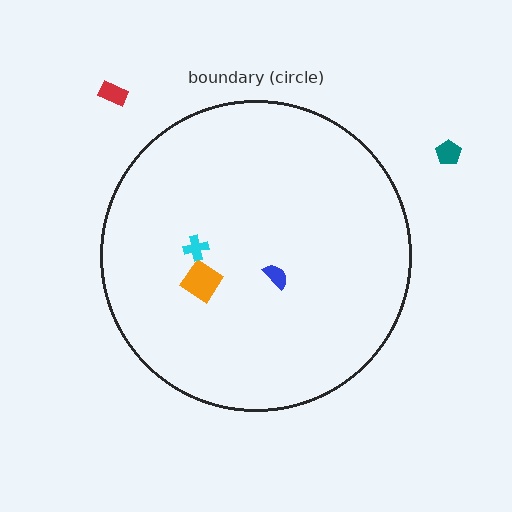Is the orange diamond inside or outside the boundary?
Inside.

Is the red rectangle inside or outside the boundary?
Outside.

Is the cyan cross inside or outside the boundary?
Inside.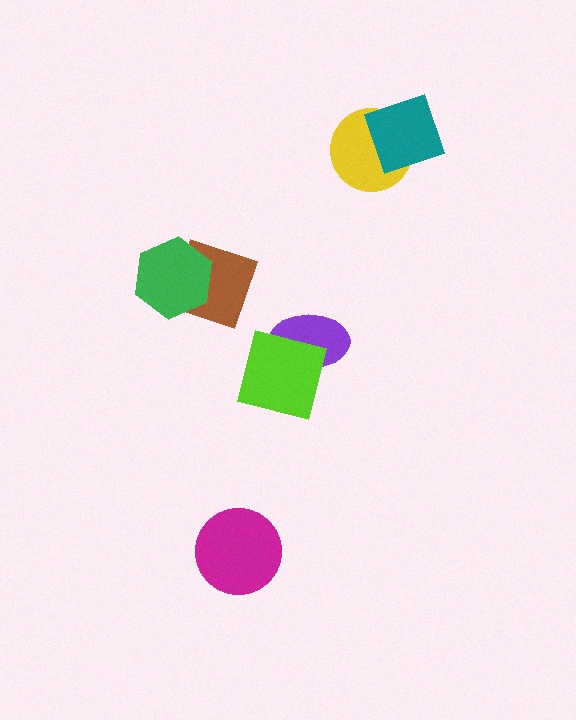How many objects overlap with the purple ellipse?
1 object overlaps with the purple ellipse.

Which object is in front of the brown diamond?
The green hexagon is in front of the brown diamond.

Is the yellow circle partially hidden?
Yes, it is partially covered by another shape.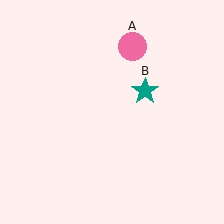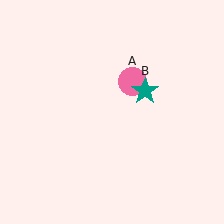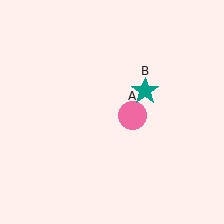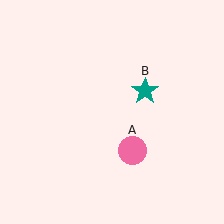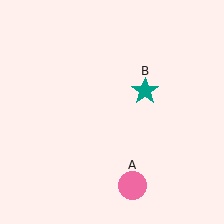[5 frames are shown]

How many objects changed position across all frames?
1 object changed position: pink circle (object A).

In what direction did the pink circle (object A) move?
The pink circle (object A) moved down.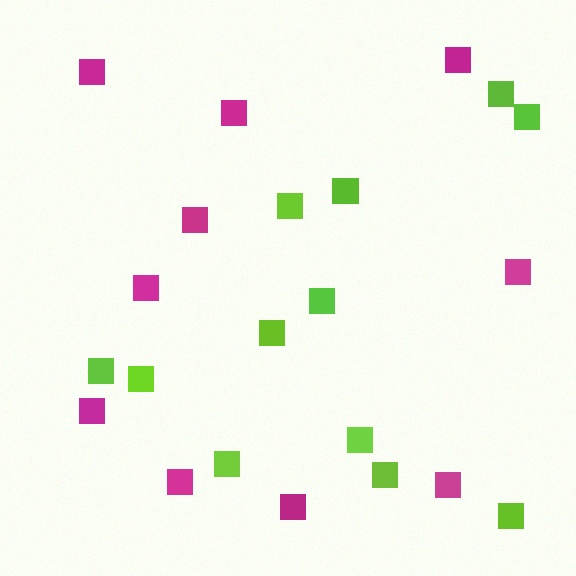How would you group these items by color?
There are 2 groups: one group of magenta squares (10) and one group of lime squares (12).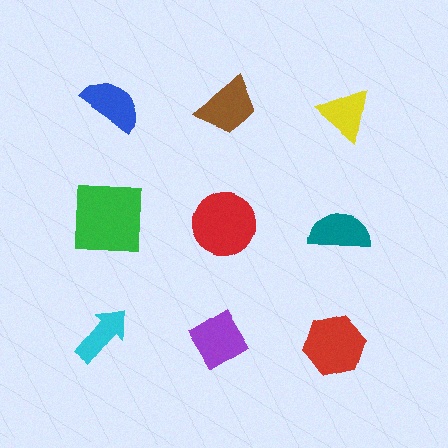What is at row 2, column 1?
A green square.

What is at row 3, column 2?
A purple diamond.